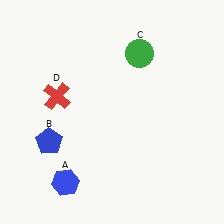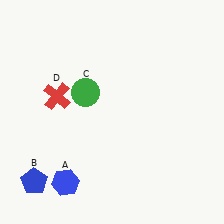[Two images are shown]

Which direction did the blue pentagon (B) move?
The blue pentagon (B) moved down.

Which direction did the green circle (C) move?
The green circle (C) moved left.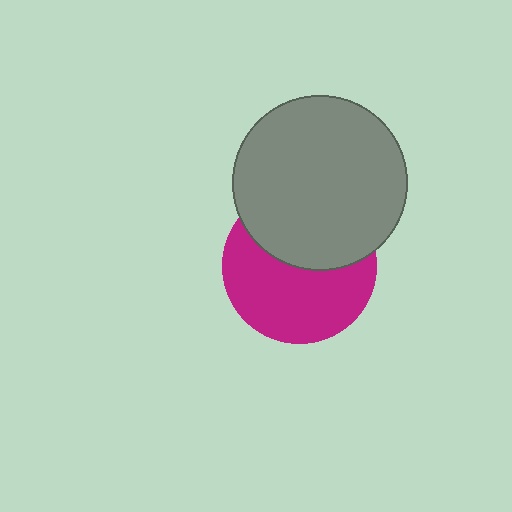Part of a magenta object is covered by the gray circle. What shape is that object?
It is a circle.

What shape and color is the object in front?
The object in front is a gray circle.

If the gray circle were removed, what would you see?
You would see the complete magenta circle.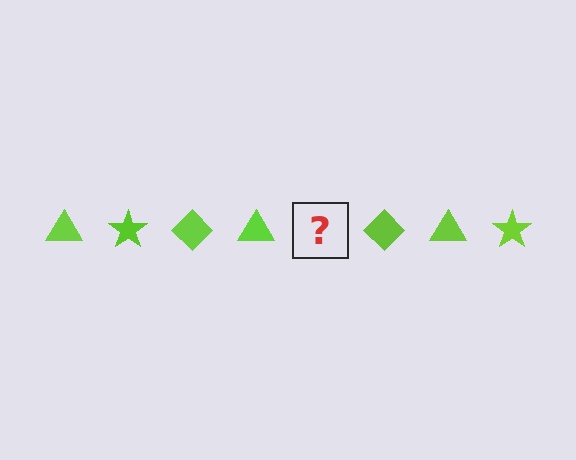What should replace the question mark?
The question mark should be replaced with a lime star.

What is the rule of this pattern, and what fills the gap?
The rule is that the pattern cycles through triangle, star, diamond shapes in lime. The gap should be filled with a lime star.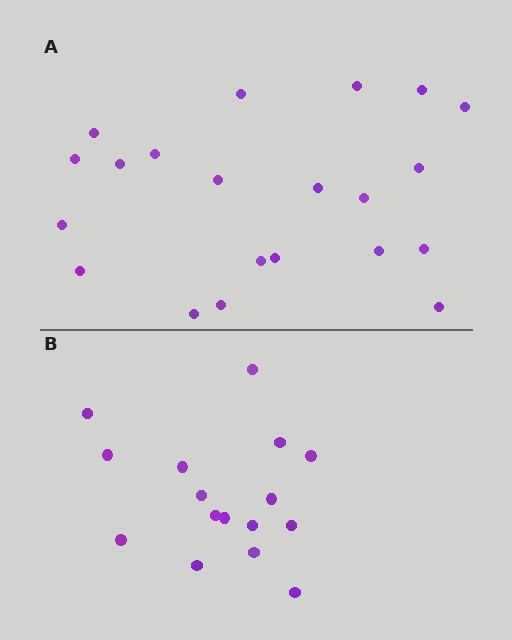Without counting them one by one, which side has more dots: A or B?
Region A (the top region) has more dots.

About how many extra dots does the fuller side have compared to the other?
Region A has about 5 more dots than region B.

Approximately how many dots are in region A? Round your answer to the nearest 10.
About 20 dots. (The exact count is 21, which rounds to 20.)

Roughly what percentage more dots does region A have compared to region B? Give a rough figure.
About 30% more.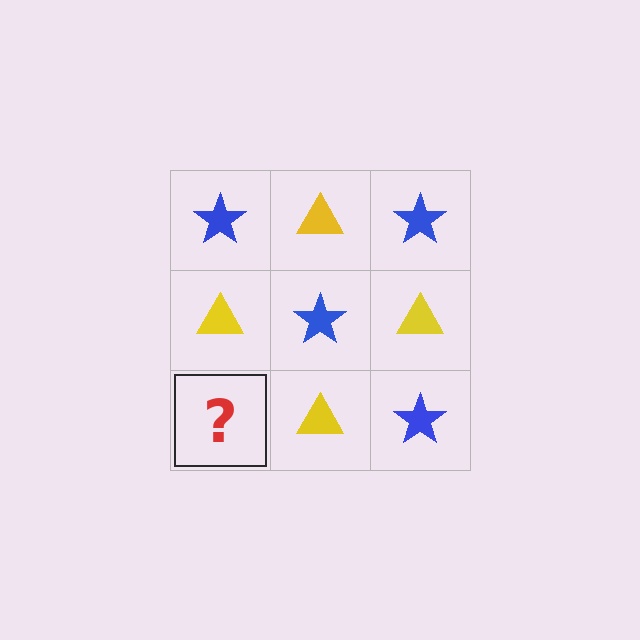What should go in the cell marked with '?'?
The missing cell should contain a blue star.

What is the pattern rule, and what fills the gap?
The rule is that it alternates blue star and yellow triangle in a checkerboard pattern. The gap should be filled with a blue star.